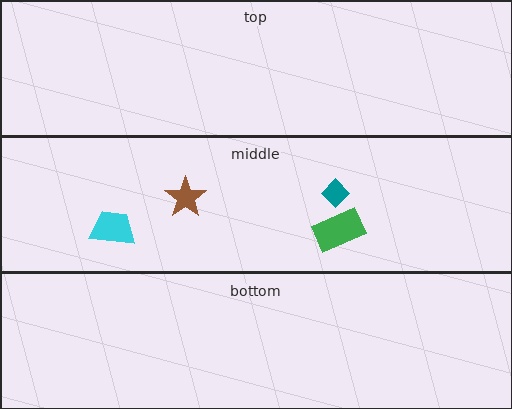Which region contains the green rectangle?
The middle region.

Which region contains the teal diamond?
The middle region.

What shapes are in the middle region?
The cyan trapezoid, the brown star, the teal diamond, the green rectangle.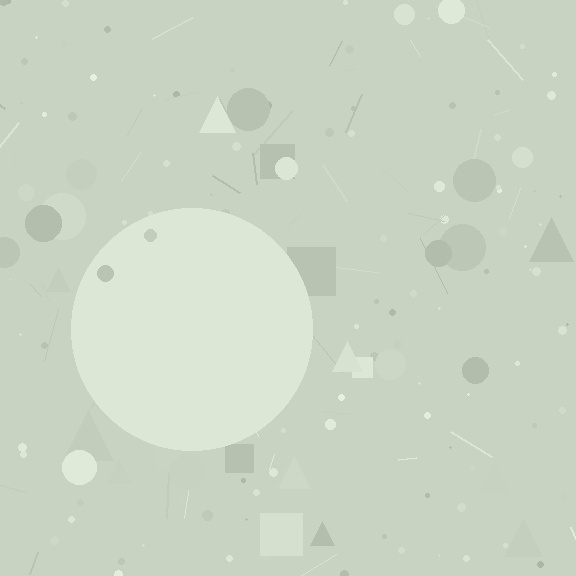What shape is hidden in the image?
A circle is hidden in the image.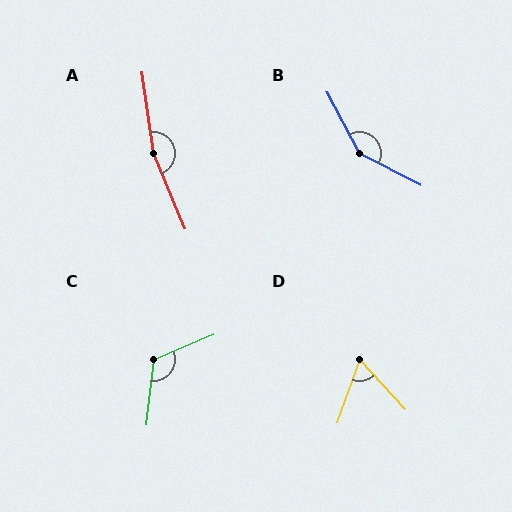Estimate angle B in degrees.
Approximately 145 degrees.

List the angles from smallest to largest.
D (62°), C (120°), B (145°), A (166°).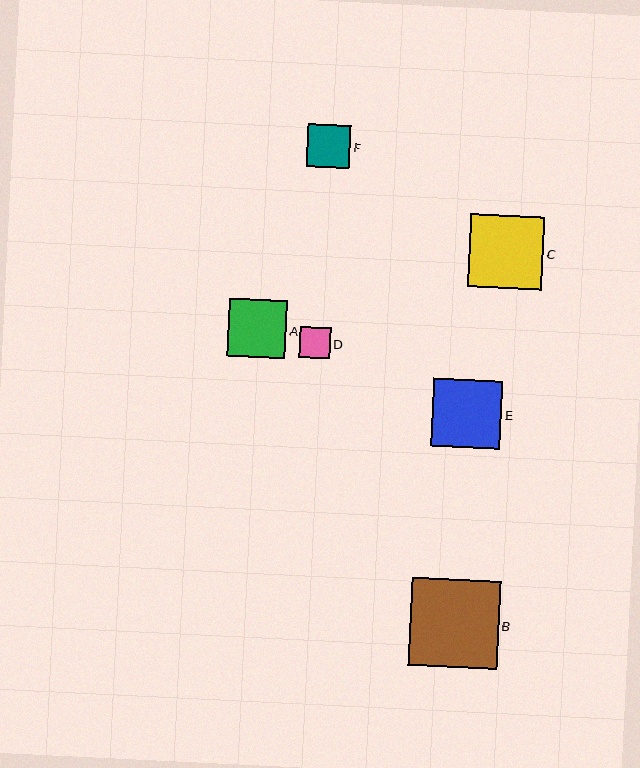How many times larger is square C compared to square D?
Square C is approximately 2.4 times the size of square D.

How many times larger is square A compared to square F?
Square A is approximately 1.3 times the size of square F.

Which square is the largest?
Square B is the largest with a size of approximately 88 pixels.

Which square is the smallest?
Square D is the smallest with a size of approximately 31 pixels.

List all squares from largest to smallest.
From largest to smallest: B, C, E, A, F, D.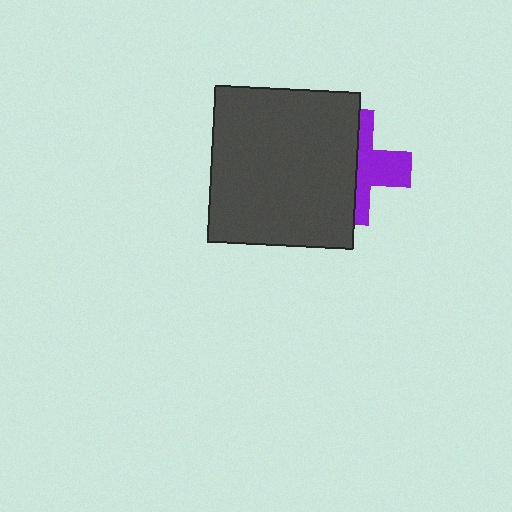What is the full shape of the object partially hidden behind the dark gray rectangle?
The partially hidden object is a purple cross.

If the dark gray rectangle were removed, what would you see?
You would see the complete purple cross.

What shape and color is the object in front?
The object in front is a dark gray rectangle.